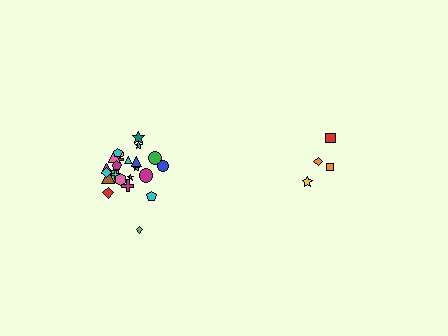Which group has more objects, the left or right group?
The left group.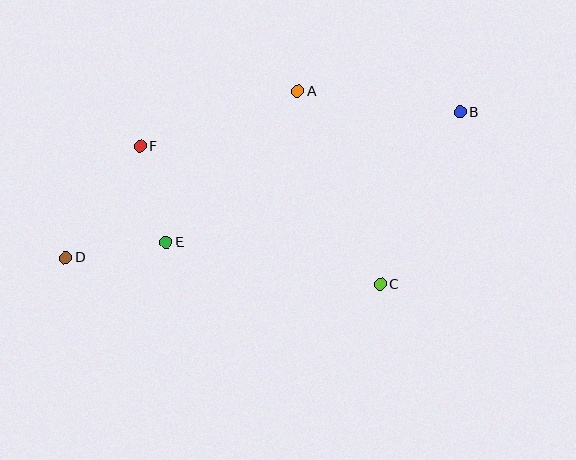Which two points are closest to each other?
Points E and F are closest to each other.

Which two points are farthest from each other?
Points B and D are farthest from each other.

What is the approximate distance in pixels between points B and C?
The distance between B and C is approximately 190 pixels.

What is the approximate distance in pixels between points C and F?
The distance between C and F is approximately 277 pixels.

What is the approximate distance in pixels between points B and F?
The distance between B and F is approximately 322 pixels.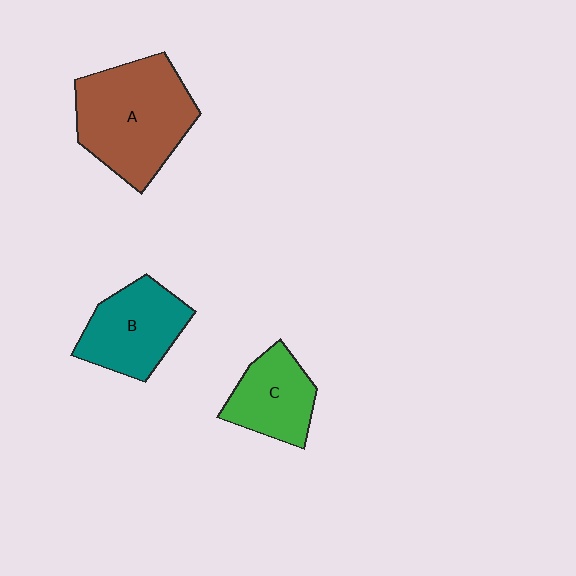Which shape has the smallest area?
Shape C (green).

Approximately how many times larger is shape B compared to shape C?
Approximately 1.2 times.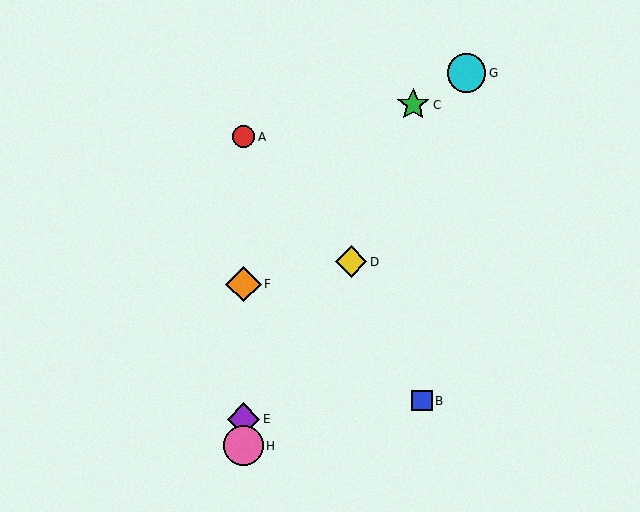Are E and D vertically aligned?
No, E is at x≈243 and D is at x≈351.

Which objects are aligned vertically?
Objects A, E, F, H are aligned vertically.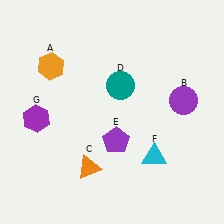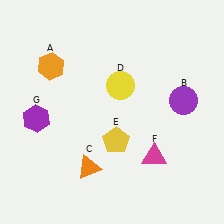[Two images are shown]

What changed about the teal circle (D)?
In Image 1, D is teal. In Image 2, it changed to yellow.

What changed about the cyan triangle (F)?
In Image 1, F is cyan. In Image 2, it changed to magenta.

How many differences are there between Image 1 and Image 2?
There are 3 differences between the two images.